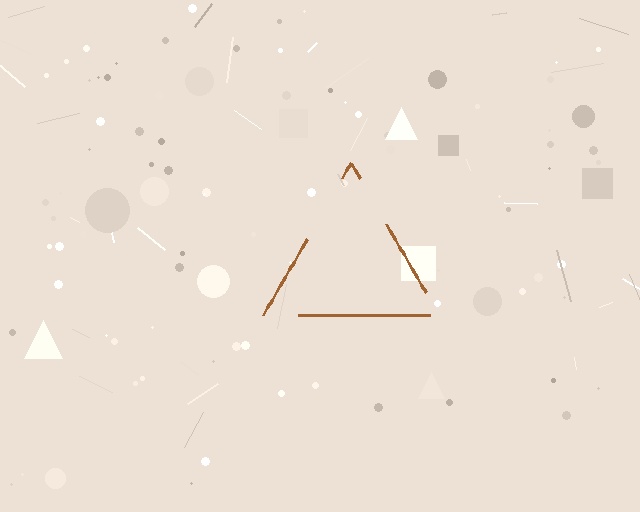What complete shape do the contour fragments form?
The contour fragments form a triangle.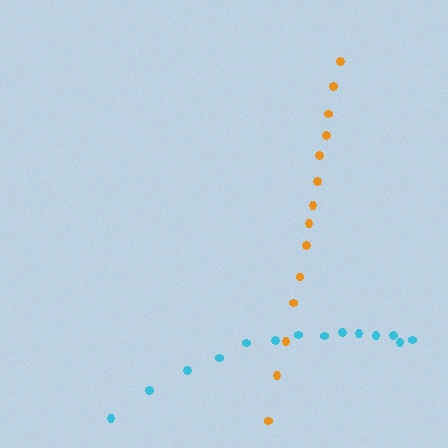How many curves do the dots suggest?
There are 2 distinct paths.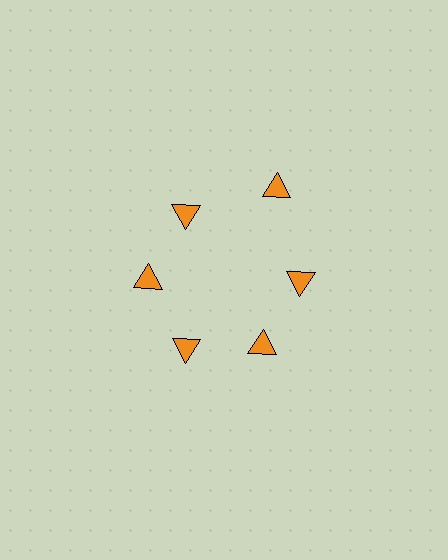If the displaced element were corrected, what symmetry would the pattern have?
It would have 6-fold rotational symmetry — the pattern would map onto itself every 60 degrees.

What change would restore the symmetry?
The symmetry would be restored by moving it inward, back onto the ring so that all 6 triangles sit at equal angles and equal distance from the center.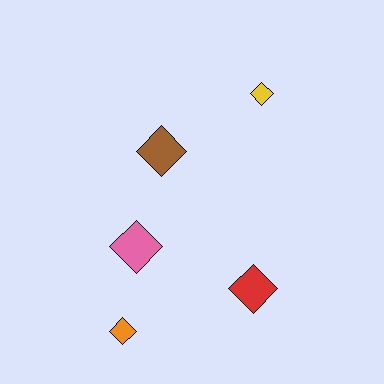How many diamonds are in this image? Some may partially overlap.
There are 5 diamonds.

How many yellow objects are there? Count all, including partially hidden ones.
There is 1 yellow object.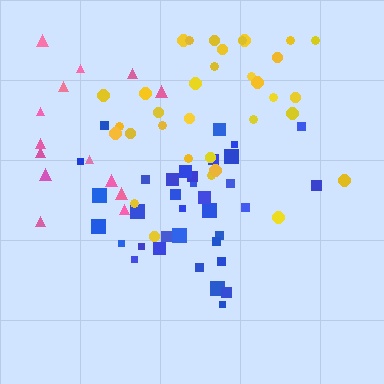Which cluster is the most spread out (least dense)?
Pink.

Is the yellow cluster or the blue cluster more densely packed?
Blue.